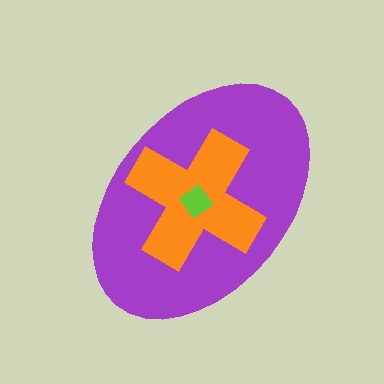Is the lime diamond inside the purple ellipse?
Yes.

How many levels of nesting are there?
3.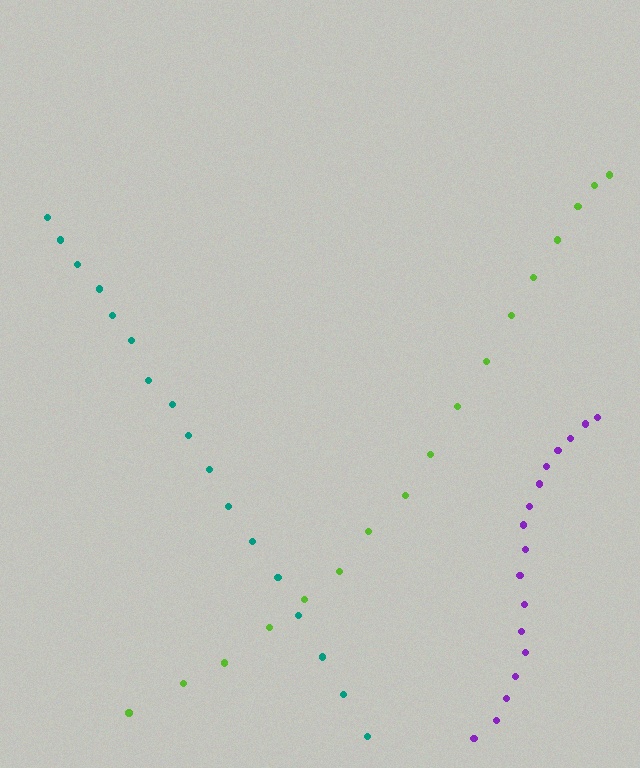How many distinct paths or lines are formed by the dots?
There are 3 distinct paths.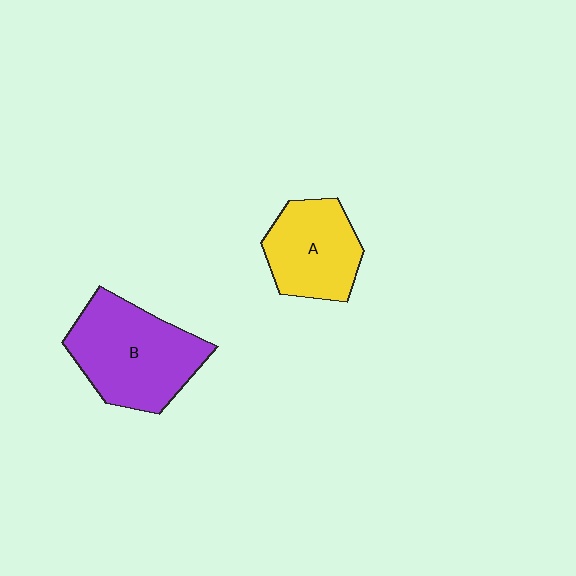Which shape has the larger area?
Shape B (purple).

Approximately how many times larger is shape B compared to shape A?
Approximately 1.4 times.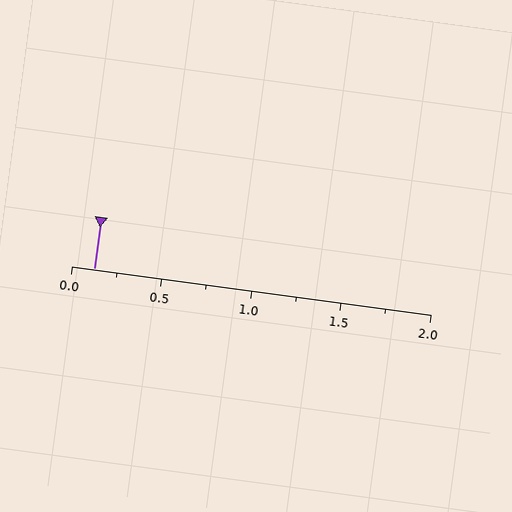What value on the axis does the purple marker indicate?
The marker indicates approximately 0.12.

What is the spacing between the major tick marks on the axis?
The major ticks are spaced 0.5 apart.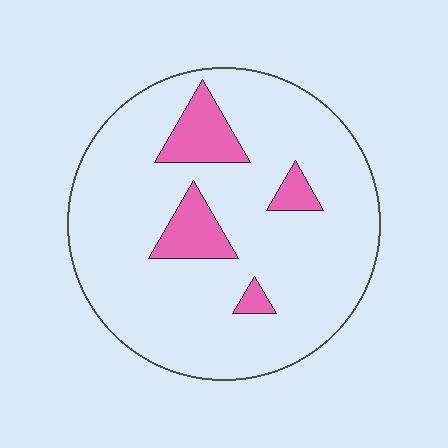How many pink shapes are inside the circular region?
4.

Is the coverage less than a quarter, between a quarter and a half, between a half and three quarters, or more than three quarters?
Less than a quarter.